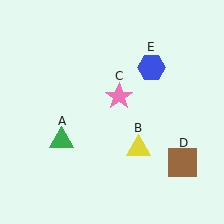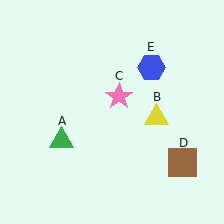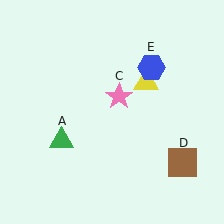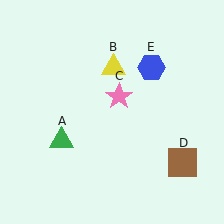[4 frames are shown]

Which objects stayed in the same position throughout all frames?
Green triangle (object A) and pink star (object C) and brown square (object D) and blue hexagon (object E) remained stationary.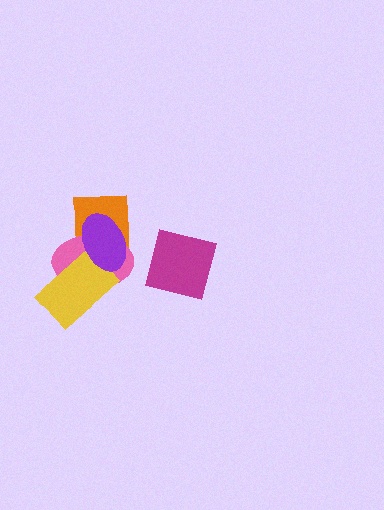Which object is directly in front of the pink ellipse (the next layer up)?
The yellow rectangle is directly in front of the pink ellipse.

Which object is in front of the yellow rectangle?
The purple ellipse is in front of the yellow rectangle.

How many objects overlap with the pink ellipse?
3 objects overlap with the pink ellipse.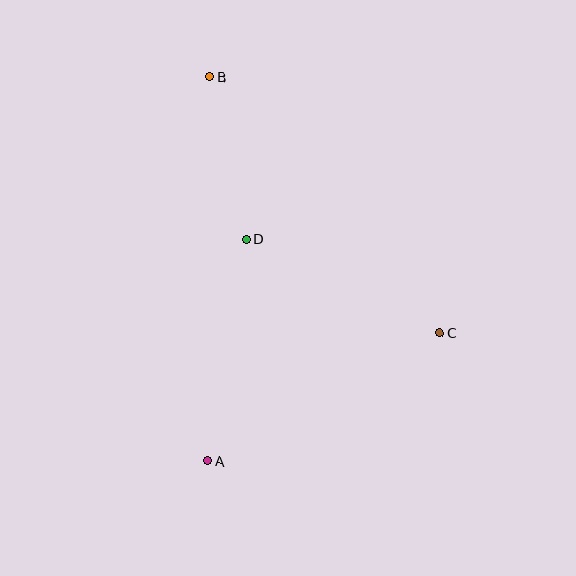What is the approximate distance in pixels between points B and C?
The distance between B and C is approximately 344 pixels.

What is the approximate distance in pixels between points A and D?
The distance between A and D is approximately 225 pixels.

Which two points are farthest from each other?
Points A and B are farthest from each other.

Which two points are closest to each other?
Points B and D are closest to each other.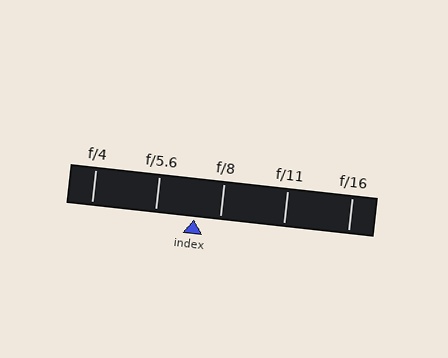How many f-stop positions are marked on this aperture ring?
There are 5 f-stop positions marked.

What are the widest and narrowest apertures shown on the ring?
The widest aperture shown is f/4 and the narrowest is f/16.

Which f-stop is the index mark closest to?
The index mark is closest to f/8.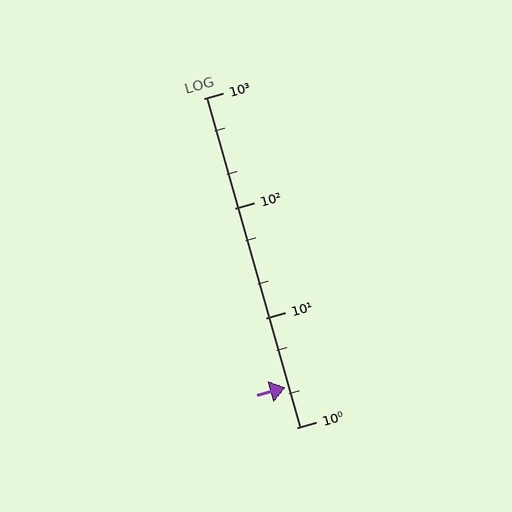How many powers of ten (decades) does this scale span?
The scale spans 3 decades, from 1 to 1000.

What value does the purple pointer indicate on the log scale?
The pointer indicates approximately 2.3.